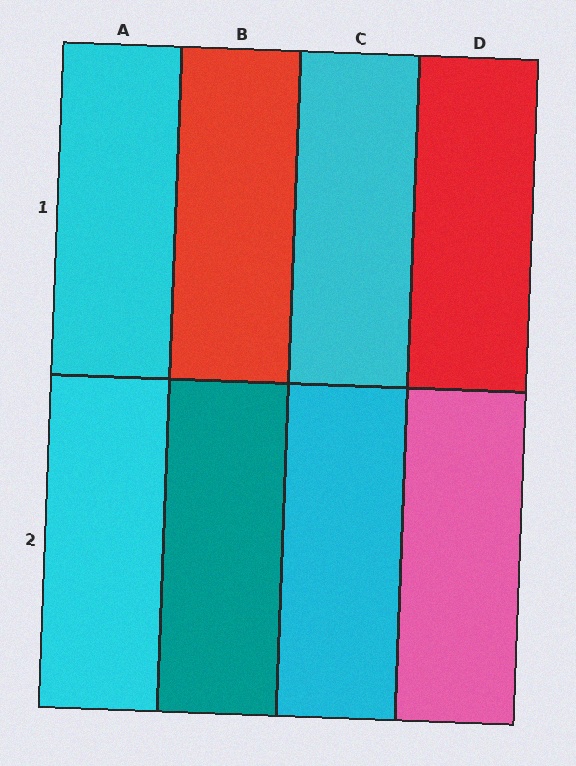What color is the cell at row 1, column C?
Cyan.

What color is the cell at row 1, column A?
Cyan.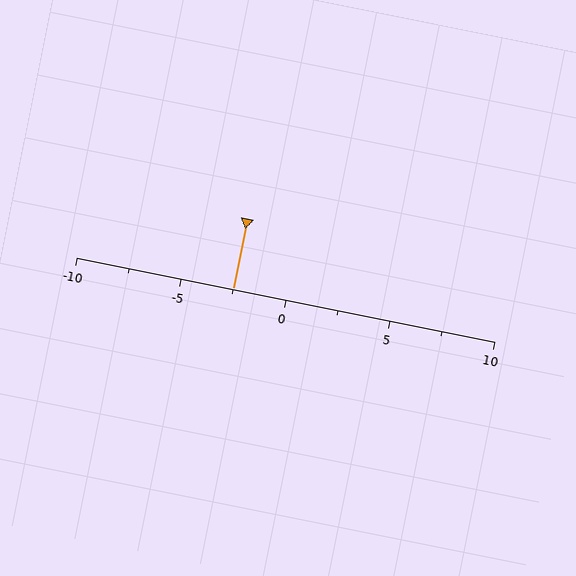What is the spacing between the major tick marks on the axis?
The major ticks are spaced 5 apart.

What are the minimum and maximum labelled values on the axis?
The axis runs from -10 to 10.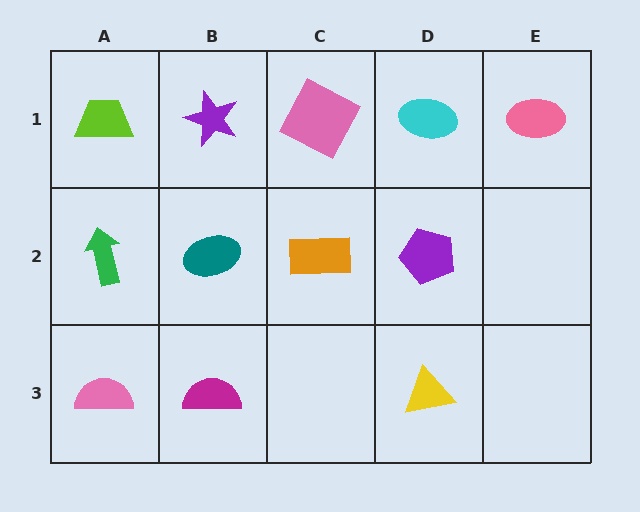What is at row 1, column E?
A pink ellipse.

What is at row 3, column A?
A pink semicircle.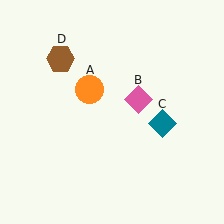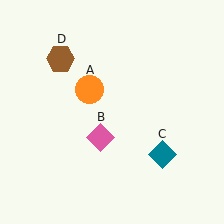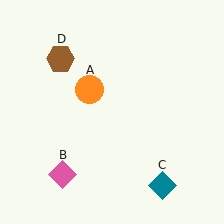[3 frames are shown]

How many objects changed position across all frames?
2 objects changed position: pink diamond (object B), teal diamond (object C).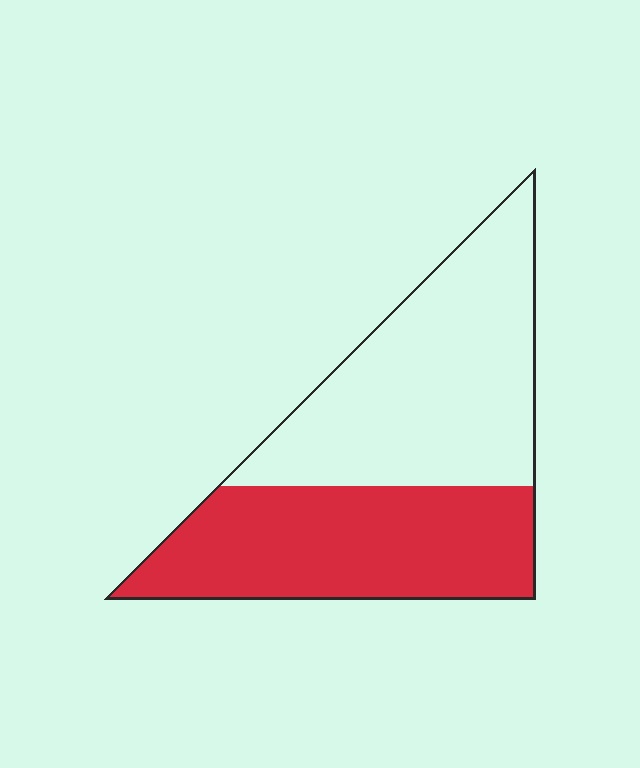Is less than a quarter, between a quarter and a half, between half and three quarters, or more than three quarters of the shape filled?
Between a quarter and a half.